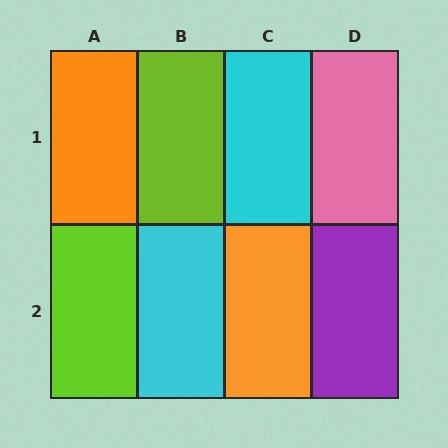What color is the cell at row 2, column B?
Cyan.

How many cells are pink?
1 cell is pink.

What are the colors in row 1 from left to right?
Orange, lime, cyan, pink.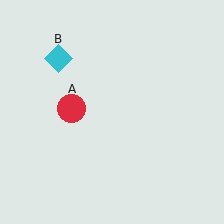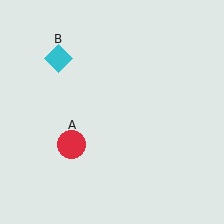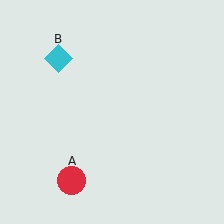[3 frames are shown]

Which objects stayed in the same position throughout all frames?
Cyan diamond (object B) remained stationary.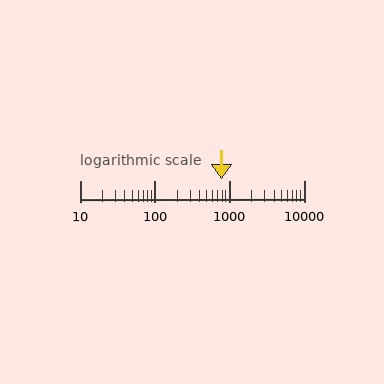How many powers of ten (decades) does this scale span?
The scale spans 3 decades, from 10 to 10000.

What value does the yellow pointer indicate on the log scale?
The pointer indicates approximately 780.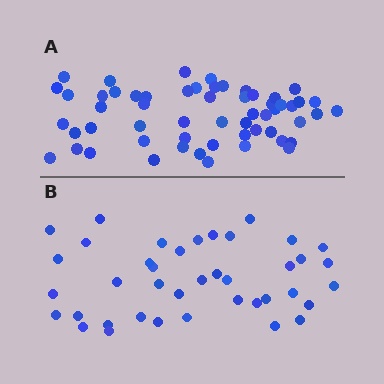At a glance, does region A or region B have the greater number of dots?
Region A (the top region) has more dots.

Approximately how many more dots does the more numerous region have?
Region A has approximately 15 more dots than region B.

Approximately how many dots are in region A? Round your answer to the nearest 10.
About 60 dots. (The exact count is 57, which rounds to 60.)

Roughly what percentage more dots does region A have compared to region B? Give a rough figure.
About 40% more.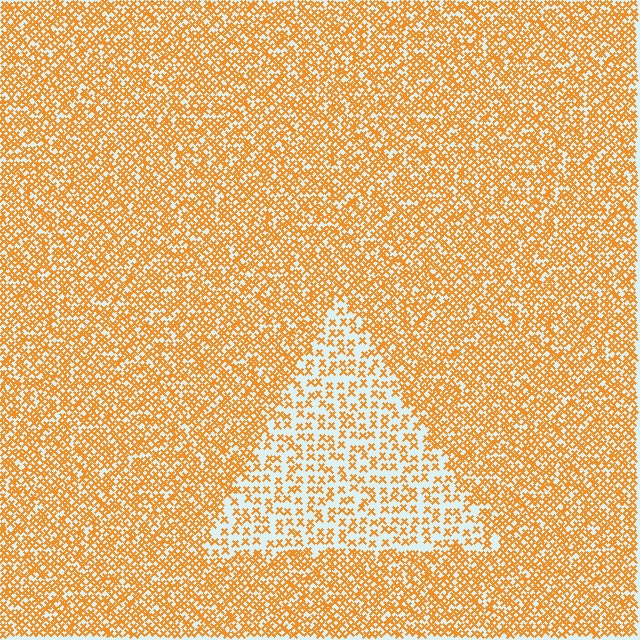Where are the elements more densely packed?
The elements are more densely packed outside the triangle boundary.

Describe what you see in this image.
The image contains small orange elements arranged at two different densities. A triangle-shaped region is visible where the elements are less densely packed than the surrounding area.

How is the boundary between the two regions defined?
The boundary is defined by a change in element density (approximately 2.1x ratio). All elements are the same color, size, and shape.